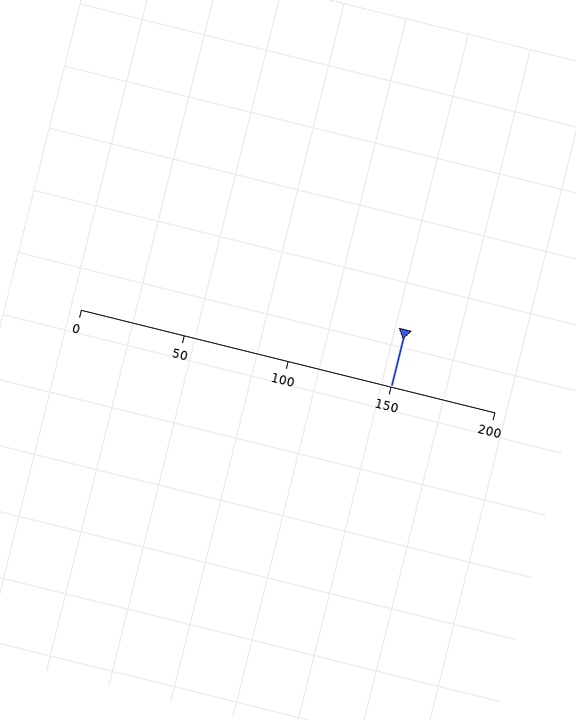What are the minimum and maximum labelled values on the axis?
The axis runs from 0 to 200.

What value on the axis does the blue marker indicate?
The marker indicates approximately 150.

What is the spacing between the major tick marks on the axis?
The major ticks are spaced 50 apart.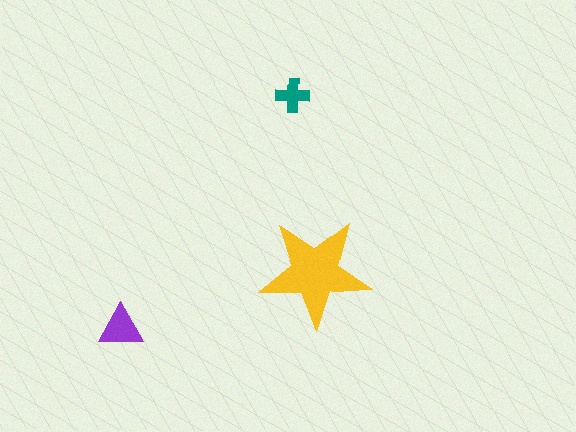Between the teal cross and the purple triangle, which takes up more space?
The purple triangle.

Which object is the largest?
The yellow star.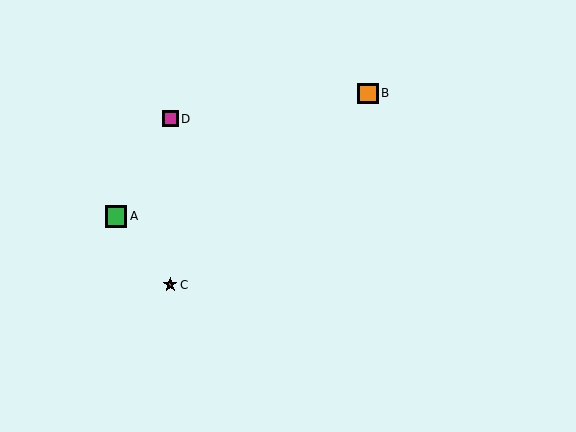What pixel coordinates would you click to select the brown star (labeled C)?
Click at (170, 285) to select the brown star C.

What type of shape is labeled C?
Shape C is a brown star.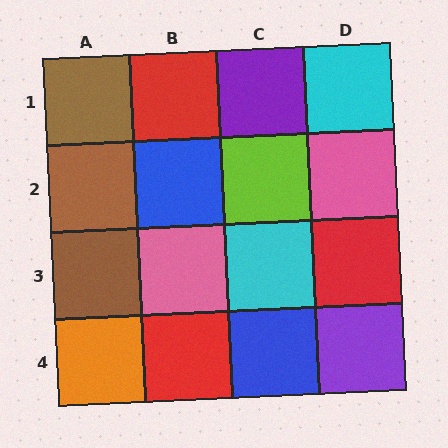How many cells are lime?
1 cell is lime.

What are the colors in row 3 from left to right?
Brown, pink, cyan, red.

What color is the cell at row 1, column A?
Brown.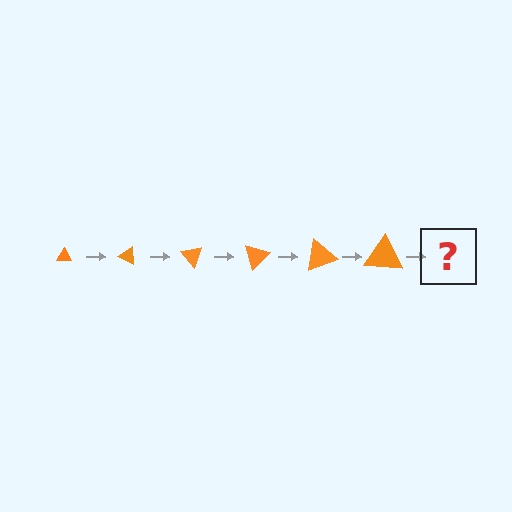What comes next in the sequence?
The next element should be a triangle, larger than the previous one and rotated 150 degrees from the start.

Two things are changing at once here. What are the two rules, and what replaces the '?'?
The two rules are that the triangle grows larger each step and it rotates 25 degrees each step. The '?' should be a triangle, larger than the previous one and rotated 150 degrees from the start.